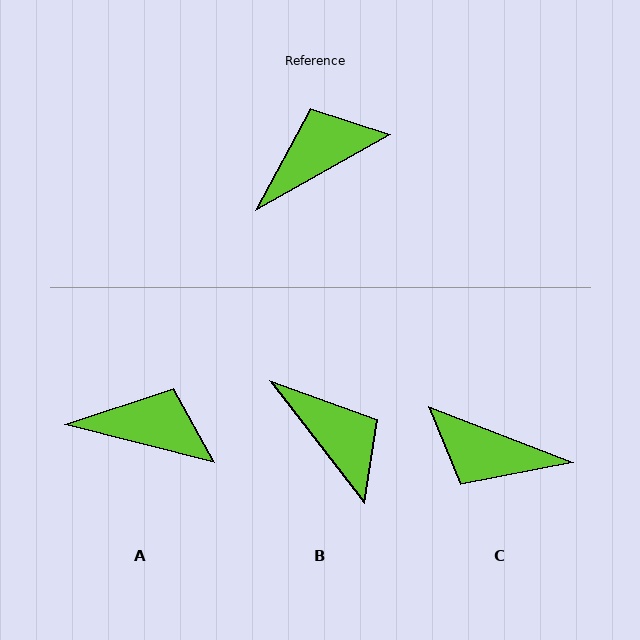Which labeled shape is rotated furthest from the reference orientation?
C, about 130 degrees away.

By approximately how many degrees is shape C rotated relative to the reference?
Approximately 130 degrees counter-clockwise.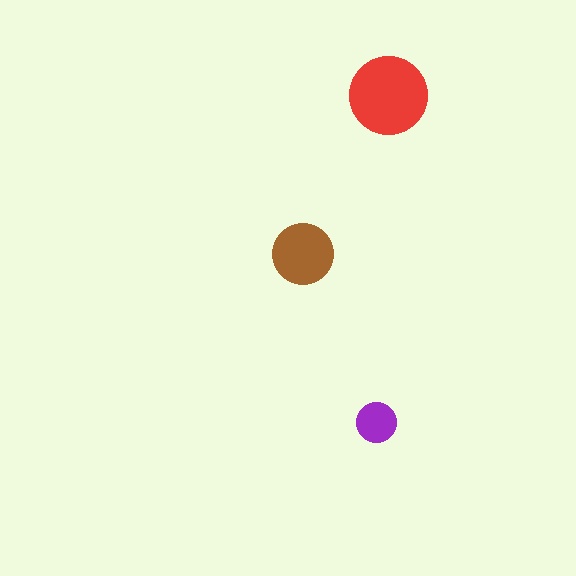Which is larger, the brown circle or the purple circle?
The brown one.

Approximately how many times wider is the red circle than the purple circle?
About 2 times wider.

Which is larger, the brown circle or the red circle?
The red one.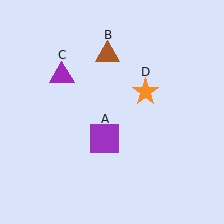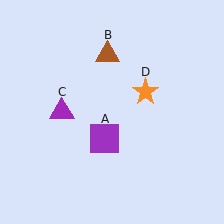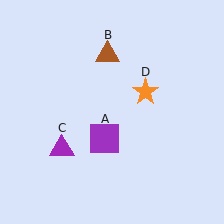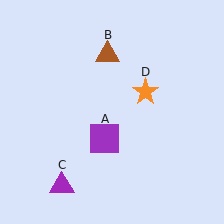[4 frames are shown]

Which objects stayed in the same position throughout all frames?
Purple square (object A) and brown triangle (object B) and orange star (object D) remained stationary.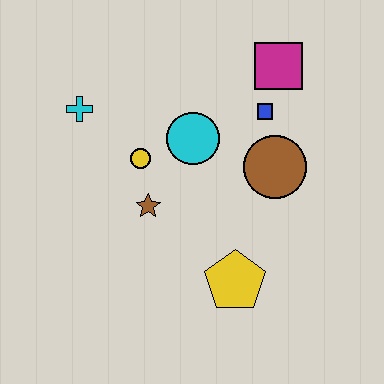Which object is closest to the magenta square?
The blue square is closest to the magenta square.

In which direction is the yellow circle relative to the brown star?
The yellow circle is above the brown star.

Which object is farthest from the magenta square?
The yellow pentagon is farthest from the magenta square.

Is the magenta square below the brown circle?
No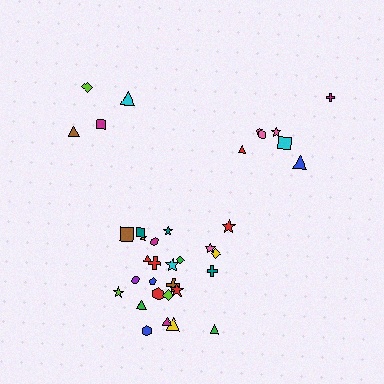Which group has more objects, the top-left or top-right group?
The top-right group.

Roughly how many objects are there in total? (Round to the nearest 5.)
Roughly 35 objects in total.